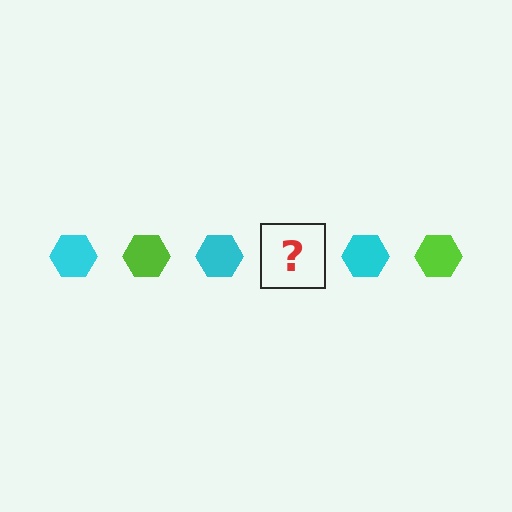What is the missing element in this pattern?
The missing element is a lime hexagon.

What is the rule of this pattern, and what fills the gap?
The rule is that the pattern cycles through cyan, lime hexagons. The gap should be filled with a lime hexagon.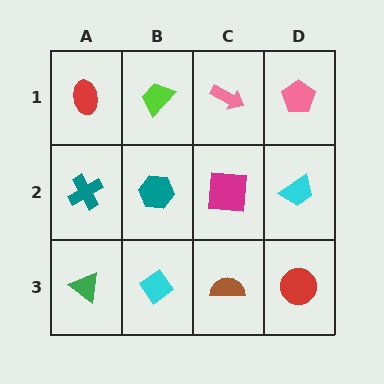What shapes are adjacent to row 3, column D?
A cyan trapezoid (row 2, column D), a brown semicircle (row 3, column C).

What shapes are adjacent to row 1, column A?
A teal cross (row 2, column A), a lime trapezoid (row 1, column B).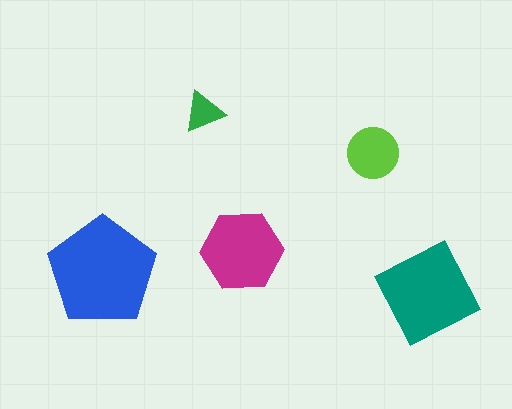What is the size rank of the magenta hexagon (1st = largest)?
3rd.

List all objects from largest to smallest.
The blue pentagon, the teal diamond, the magenta hexagon, the lime circle, the green triangle.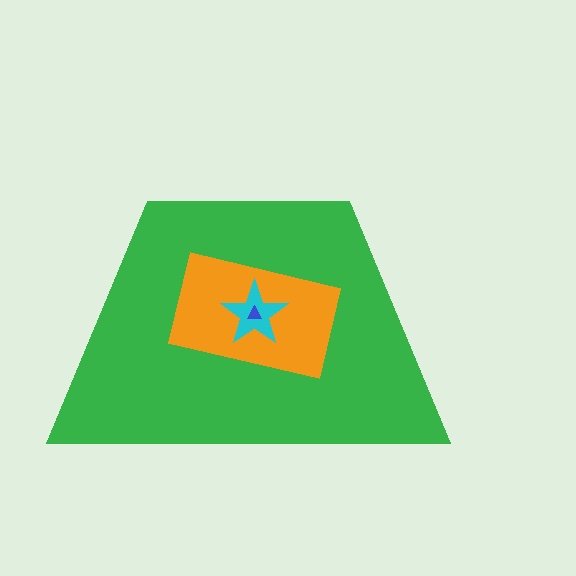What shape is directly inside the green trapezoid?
The orange rectangle.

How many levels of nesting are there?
4.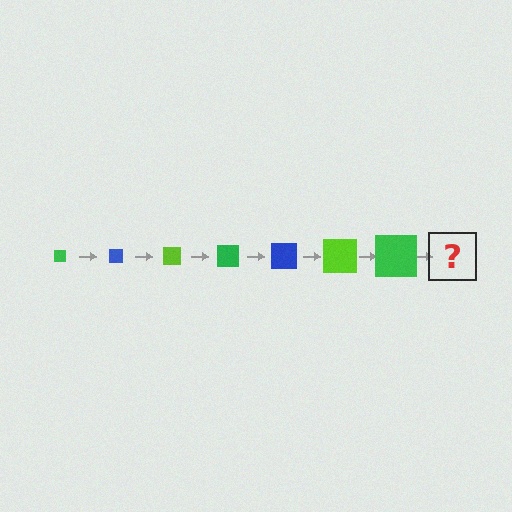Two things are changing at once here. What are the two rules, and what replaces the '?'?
The two rules are that the square grows larger each step and the color cycles through green, blue, and lime. The '?' should be a blue square, larger than the previous one.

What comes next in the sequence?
The next element should be a blue square, larger than the previous one.